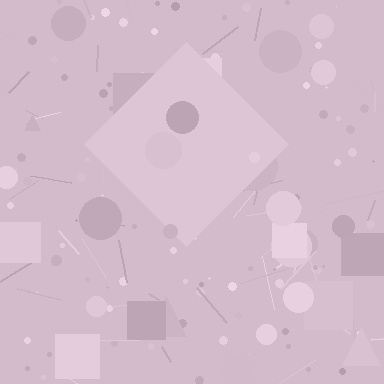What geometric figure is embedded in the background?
A diamond is embedded in the background.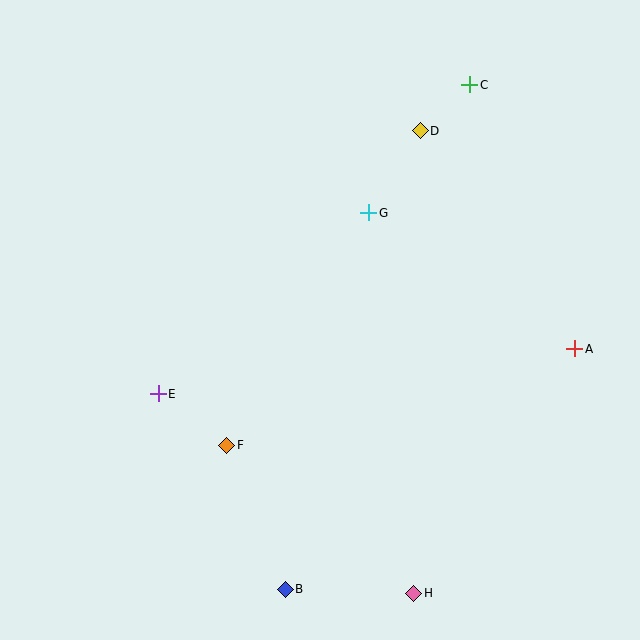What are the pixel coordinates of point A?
Point A is at (575, 349).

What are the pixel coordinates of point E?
Point E is at (158, 394).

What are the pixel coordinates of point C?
Point C is at (470, 85).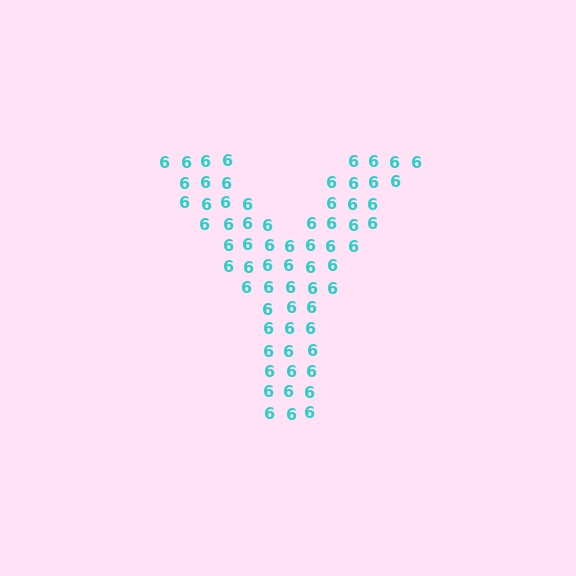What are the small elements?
The small elements are digit 6's.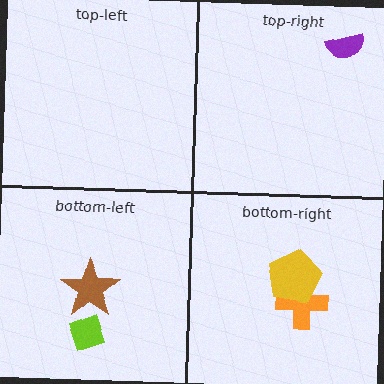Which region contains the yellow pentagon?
The bottom-right region.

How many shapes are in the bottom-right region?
2.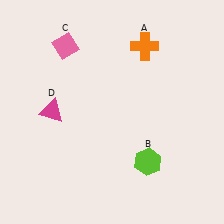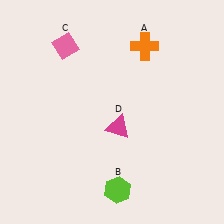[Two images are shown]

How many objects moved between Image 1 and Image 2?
2 objects moved between the two images.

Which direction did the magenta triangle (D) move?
The magenta triangle (D) moved right.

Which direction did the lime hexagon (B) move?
The lime hexagon (B) moved left.